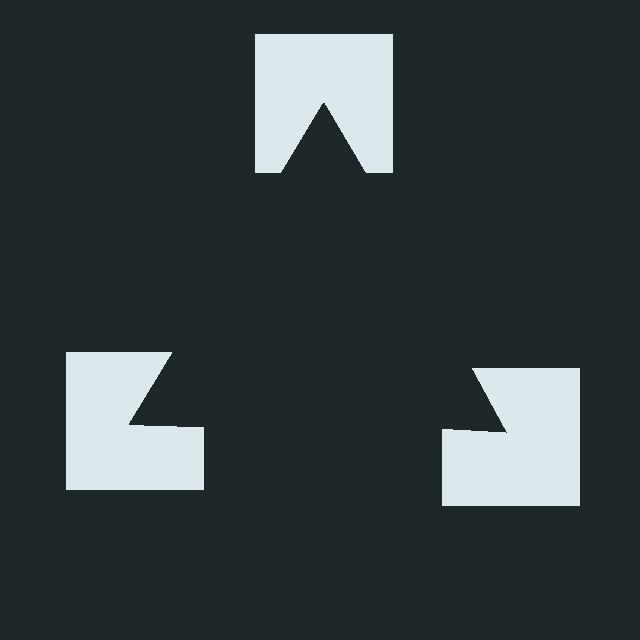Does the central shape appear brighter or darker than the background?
It typically appears slightly darker than the background, even though no actual brightness change is drawn.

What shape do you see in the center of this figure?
An illusory triangle — its edges are inferred from the aligned wedge cuts in the notched squares, not physically drawn.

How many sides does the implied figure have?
3 sides.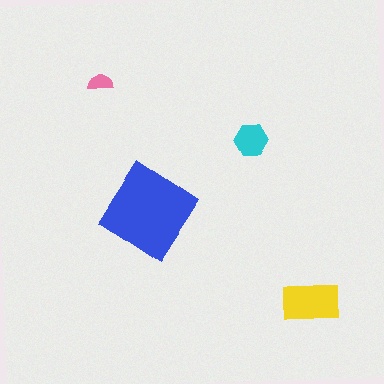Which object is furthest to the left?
The pink semicircle is leftmost.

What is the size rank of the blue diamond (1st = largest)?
1st.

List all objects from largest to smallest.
The blue diamond, the yellow rectangle, the cyan hexagon, the pink semicircle.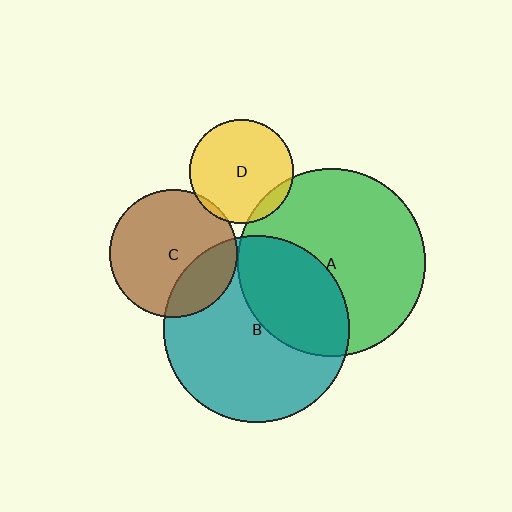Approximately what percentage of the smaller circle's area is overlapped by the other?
Approximately 25%.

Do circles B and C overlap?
Yes.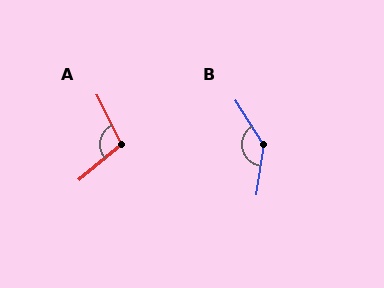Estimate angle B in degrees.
Approximately 140 degrees.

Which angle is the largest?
B, at approximately 140 degrees.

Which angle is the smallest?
A, at approximately 104 degrees.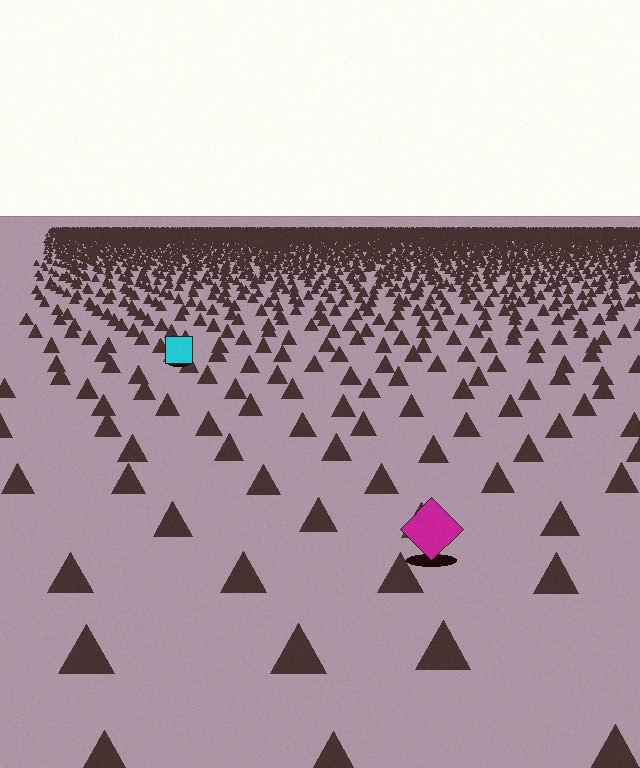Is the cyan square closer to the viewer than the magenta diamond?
No. The magenta diamond is closer — you can tell from the texture gradient: the ground texture is coarser near it.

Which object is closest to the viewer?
The magenta diamond is closest. The texture marks near it are larger and more spread out.